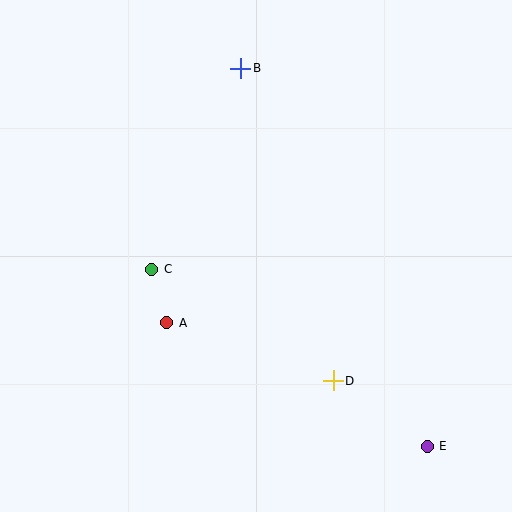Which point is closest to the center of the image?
Point C at (152, 269) is closest to the center.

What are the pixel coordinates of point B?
Point B is at (241, 68).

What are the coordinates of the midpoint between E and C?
The midpoint between E and C is at (289, 358).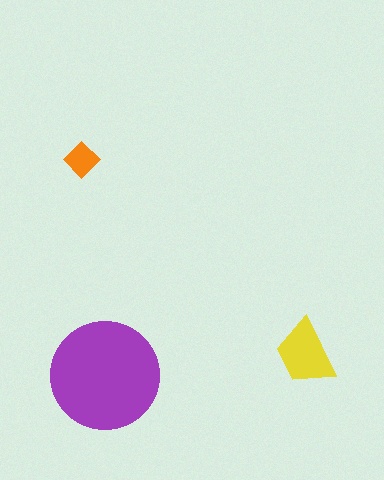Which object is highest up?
The orange diamond is topmost.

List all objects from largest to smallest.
The purple circle, the yellow trapezoid, the orange diamond.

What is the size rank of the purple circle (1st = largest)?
1st.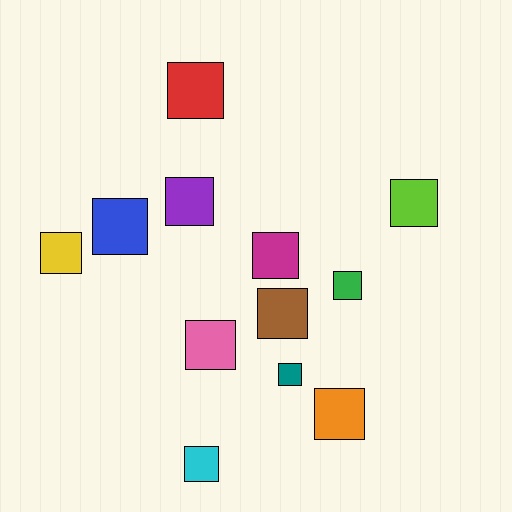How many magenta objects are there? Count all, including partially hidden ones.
There is 1 magenta object.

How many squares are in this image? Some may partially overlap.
There are 12 squares.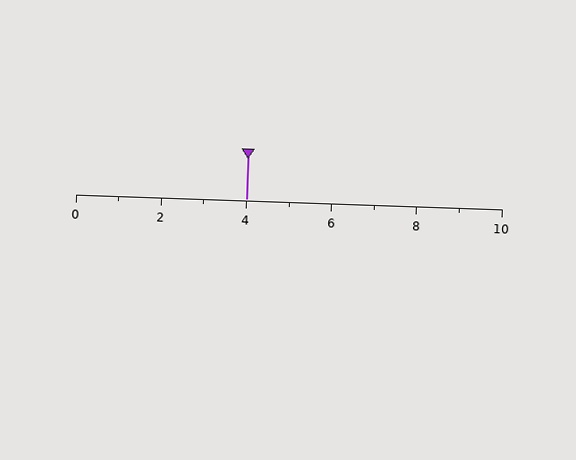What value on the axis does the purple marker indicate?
The marker indicates approximately 4.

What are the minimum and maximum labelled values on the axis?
The axis runs from 0 to 10.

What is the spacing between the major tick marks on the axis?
The major ticks are spaced 2 apart.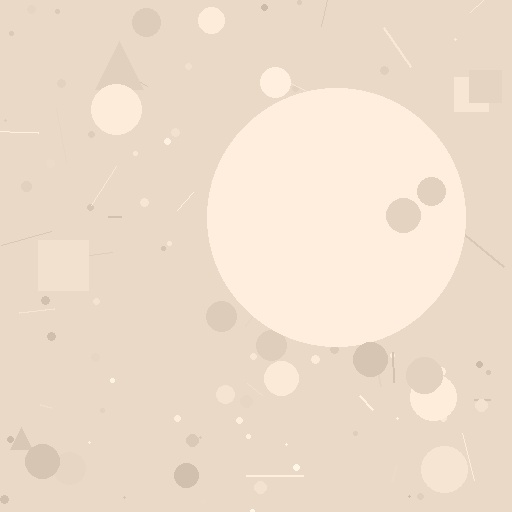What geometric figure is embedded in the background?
A circle is embedded in the background.